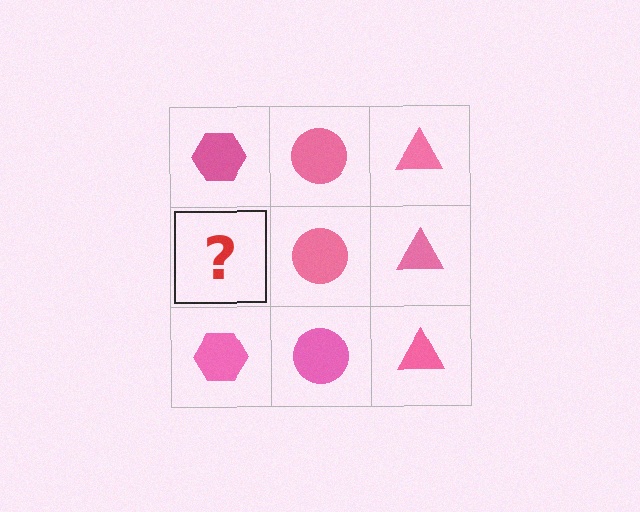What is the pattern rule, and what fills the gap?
The rule is that each column has a consistent shape. The gap should be filled with a pink hexagon.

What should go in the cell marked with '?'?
The missing cell should contain a pink hexagon.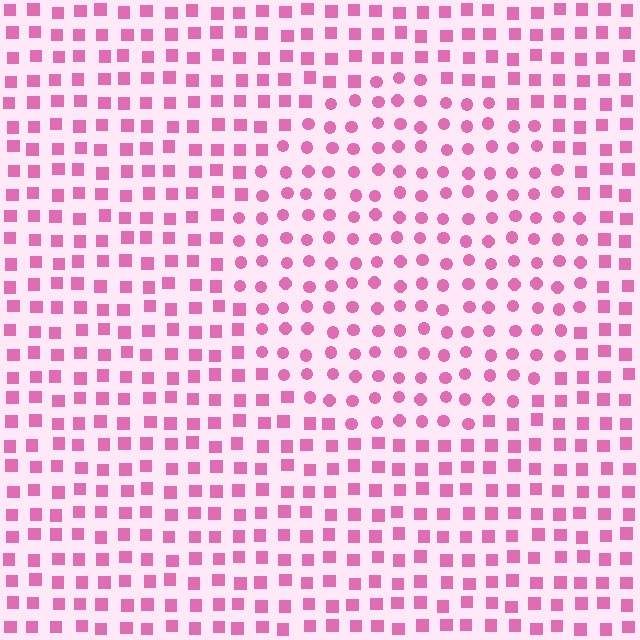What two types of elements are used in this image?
The image uses circles inside the circle region and squares outside it.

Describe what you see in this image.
The image is filled with small pink elements arranged in a uniform grid. A circle-shaped region contains circles, while the surrounding area contains squares. The boundary is defined purely by the change in element shape.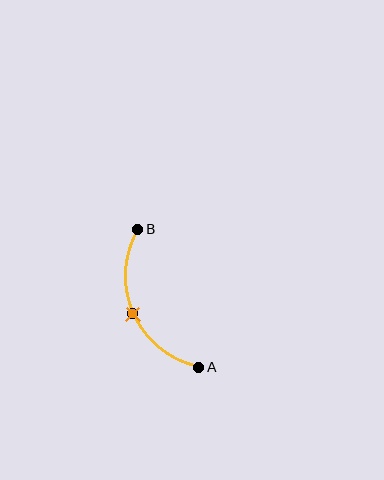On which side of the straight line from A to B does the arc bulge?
The arc bulges to the left of the straight line connecting A and B.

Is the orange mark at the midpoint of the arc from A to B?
Yes. The orange mark lies on the arc at equal arc-length from both A and B — it is the arc midpoint.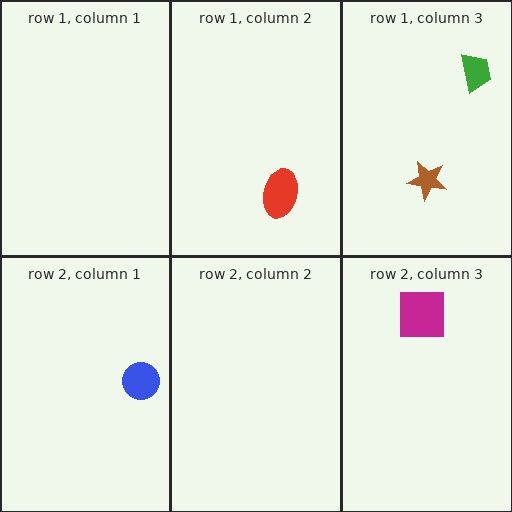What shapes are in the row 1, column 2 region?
The red ellipse.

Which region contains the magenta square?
The row 2, column 3 region.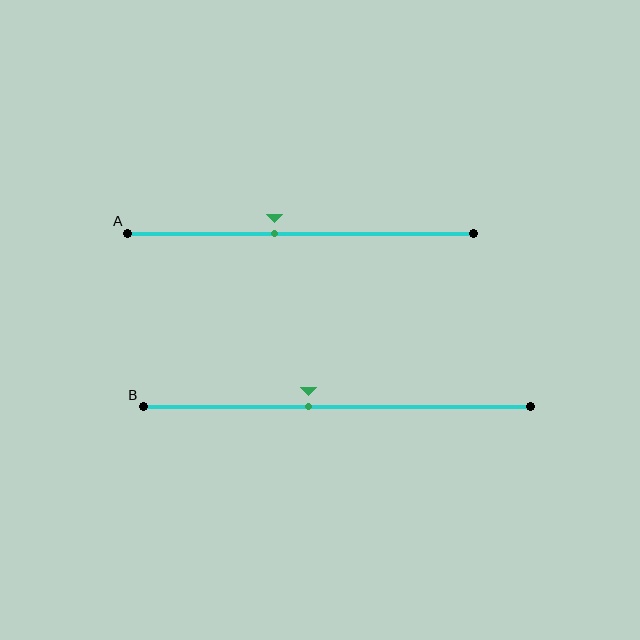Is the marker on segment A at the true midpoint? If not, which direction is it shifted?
No, the marker on segment A is shifted to the left by about 8% of the segment length.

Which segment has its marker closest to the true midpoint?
Segment B has its marker closest to the true midpoint.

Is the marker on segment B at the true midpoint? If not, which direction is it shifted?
No, the marker on segment B is shifted to the left by about 7% of the segment length.